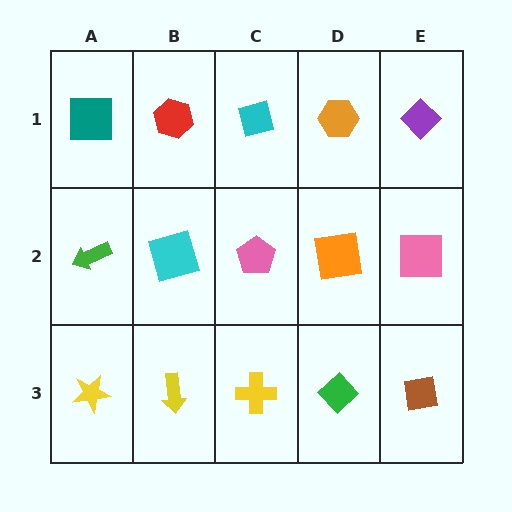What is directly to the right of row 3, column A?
A yellow arrow.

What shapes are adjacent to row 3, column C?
A pink pentagon (row 2, column C), a yellow arrow (row 3, column B), a green diamond (row 3, column D).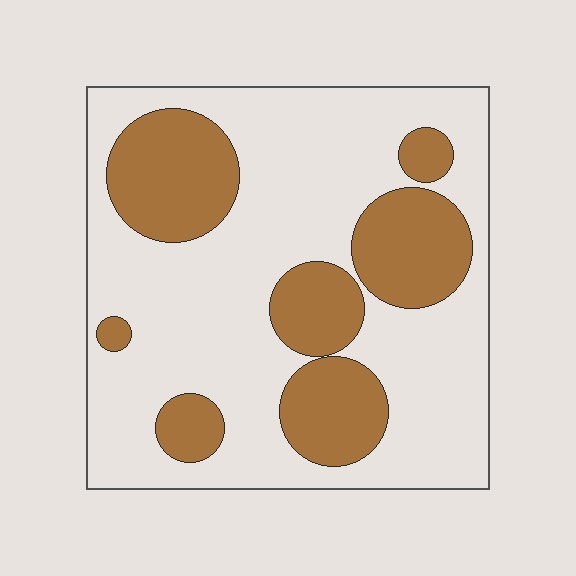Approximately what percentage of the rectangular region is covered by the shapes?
Approximately 30%.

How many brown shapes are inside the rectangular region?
7.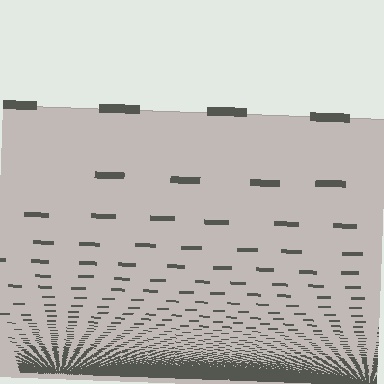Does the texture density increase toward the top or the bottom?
Density increases toward the bottom.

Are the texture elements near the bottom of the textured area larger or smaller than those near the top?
Smaller. The gradient is inverted — elements near the bottom are smaller and denser.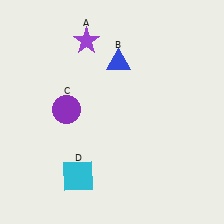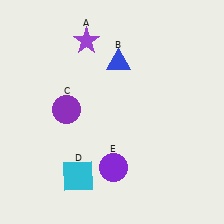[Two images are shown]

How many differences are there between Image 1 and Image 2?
There is 1 difference between the two images.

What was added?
A purple circle (E) was added in Image 2.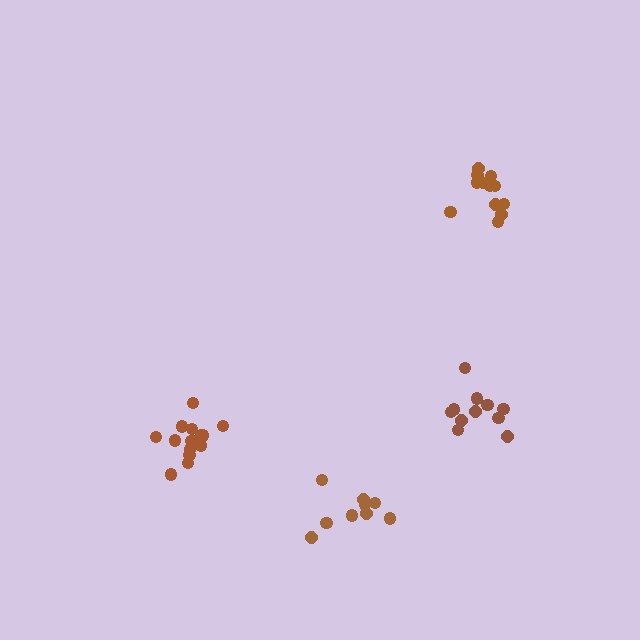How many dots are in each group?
Group 1: 15 dots, Group 2: 13 dots, Group 3: 12 dots, Group 4: 9 dots (49 total).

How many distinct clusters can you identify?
There are 4 distinct clusters.